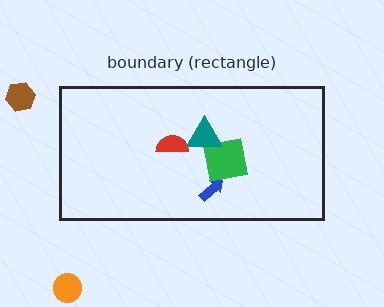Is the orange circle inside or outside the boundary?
Outside.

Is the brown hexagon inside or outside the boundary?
Outside.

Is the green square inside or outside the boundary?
Inside.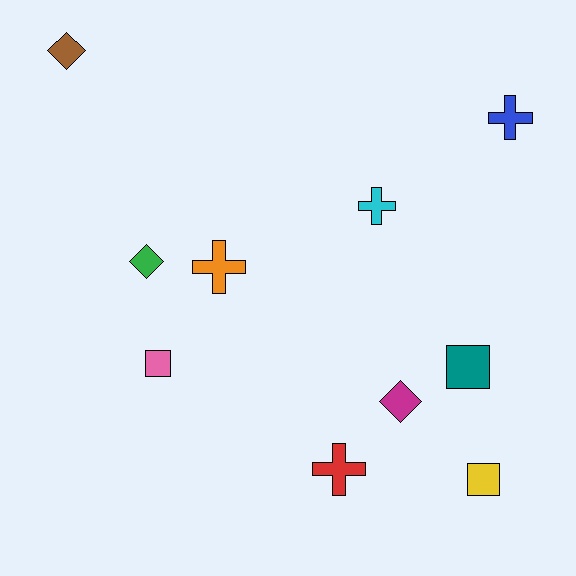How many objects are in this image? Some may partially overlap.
There are 10 objects.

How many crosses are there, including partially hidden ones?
There are 4 crosses.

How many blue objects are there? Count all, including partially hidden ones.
There is 1 blue object.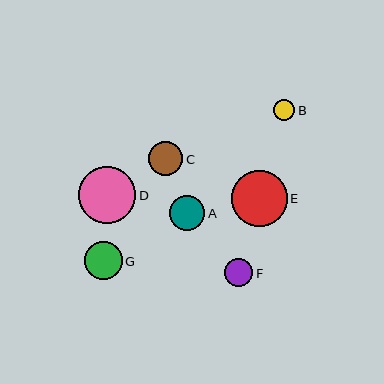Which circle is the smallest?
Circle B is the smallest with a size of approximately 21 pixels.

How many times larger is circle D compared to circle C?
Circle D is approximately 1.7 times the size of circle C.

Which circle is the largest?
Circle D is the largest with a size of approximately 57 pixels.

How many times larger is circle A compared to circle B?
Circle A is approximately 1.7 times the size of circle B.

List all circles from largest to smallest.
From largest to smallest: D, E, G, A, C, F, B.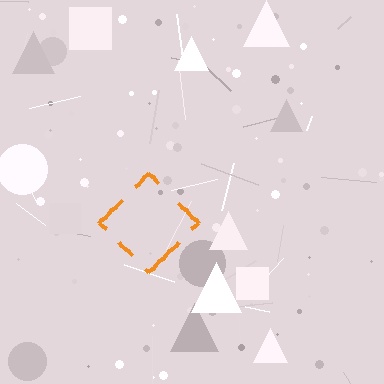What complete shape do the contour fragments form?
The contour fragments form a diamond.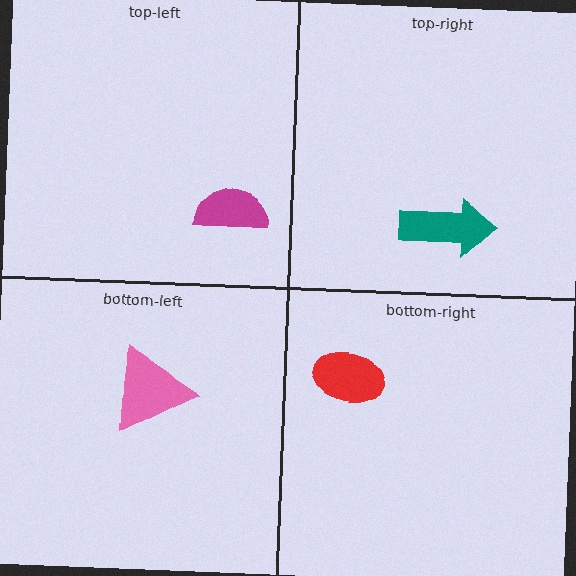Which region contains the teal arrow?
The top-right region.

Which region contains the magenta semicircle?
The top-left region.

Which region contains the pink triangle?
The bottom-left region.